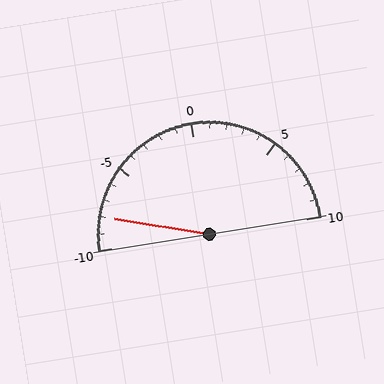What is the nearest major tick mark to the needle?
The nearest major tick mark is -10.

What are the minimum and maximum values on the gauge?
The gauge ranges from -10 to 10.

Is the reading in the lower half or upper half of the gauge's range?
The reading is in the lower half of the range (-10 to 10).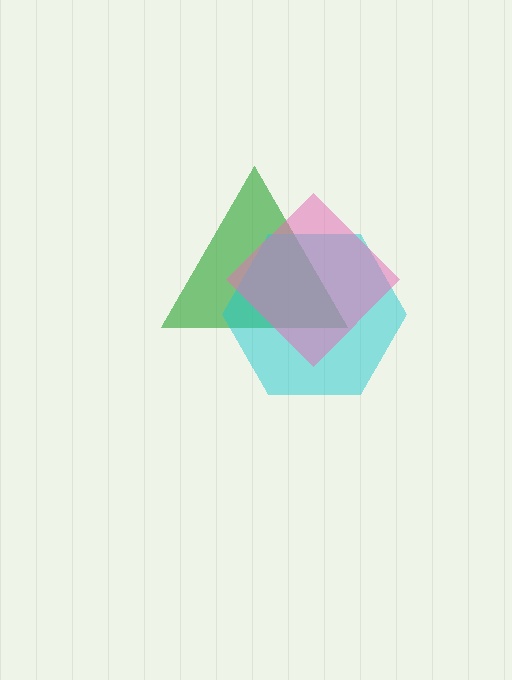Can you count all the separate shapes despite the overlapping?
Yes, there are 3 separate shapes.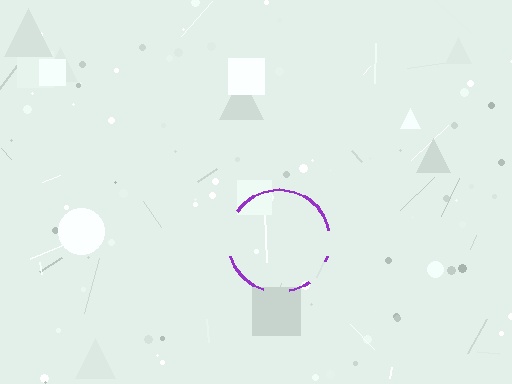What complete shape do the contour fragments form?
The contour fragments form a circle.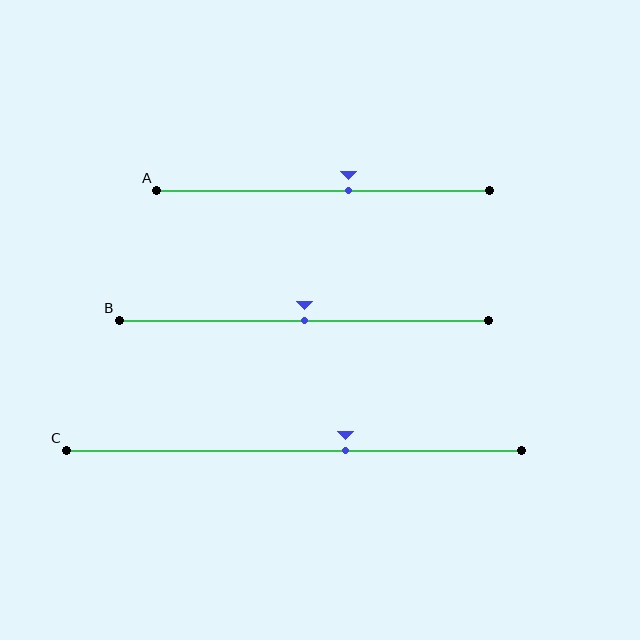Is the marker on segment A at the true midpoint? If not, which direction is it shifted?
No, the marker on segment A is shifted to the right by about 7% of the segment length.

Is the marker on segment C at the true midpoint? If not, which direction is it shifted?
No, the marker on segment C is shifted to the right by about 11% of the segment length.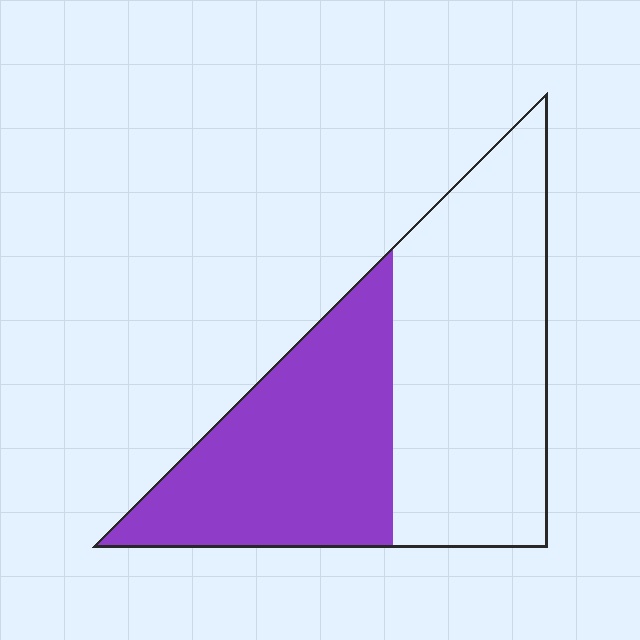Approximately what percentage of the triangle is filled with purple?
Approximately 45%.